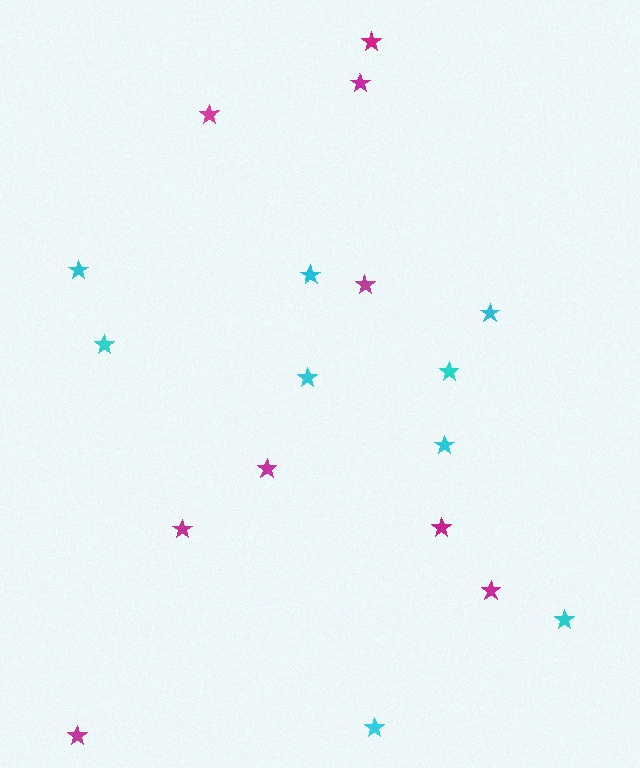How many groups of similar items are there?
There are 2 groups: one group of magenta stars (9) and one group of cyan stars (9).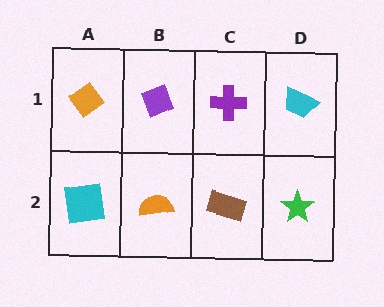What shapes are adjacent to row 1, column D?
A green star (row 2, column D), a purple cross (row 1, column C).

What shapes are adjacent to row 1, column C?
A brown rectangle (row 2, column C), a purple diamond (row 1, column B), a cyan trapezoid (row 1, column D).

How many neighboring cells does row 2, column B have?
3.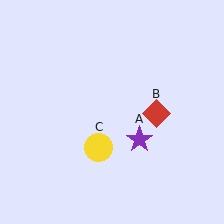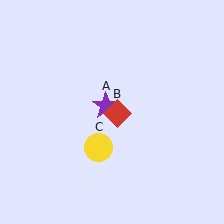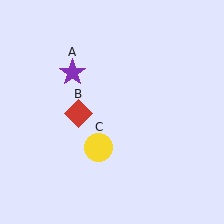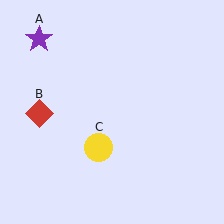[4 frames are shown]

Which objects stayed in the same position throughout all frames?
Yellow circle (object C) remained stationary.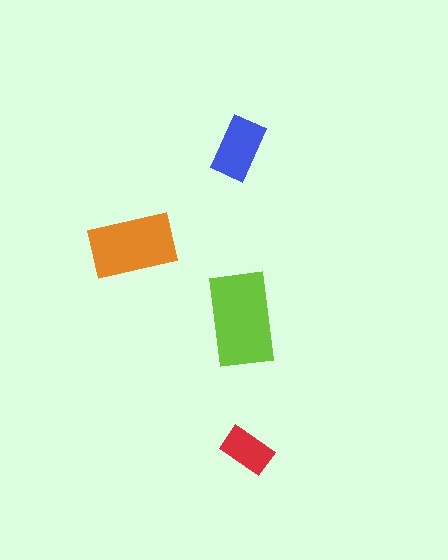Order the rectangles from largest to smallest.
the lime one, the orange one, the blue one, the red one.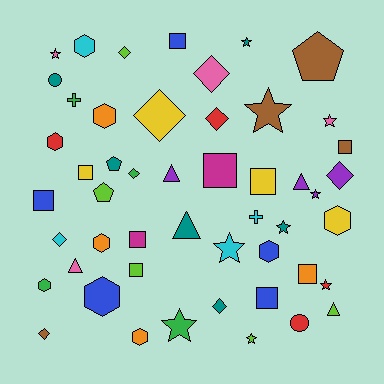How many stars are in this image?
There are 10 stars.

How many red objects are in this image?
There are 4 red objects.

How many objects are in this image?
There are 50 objects.